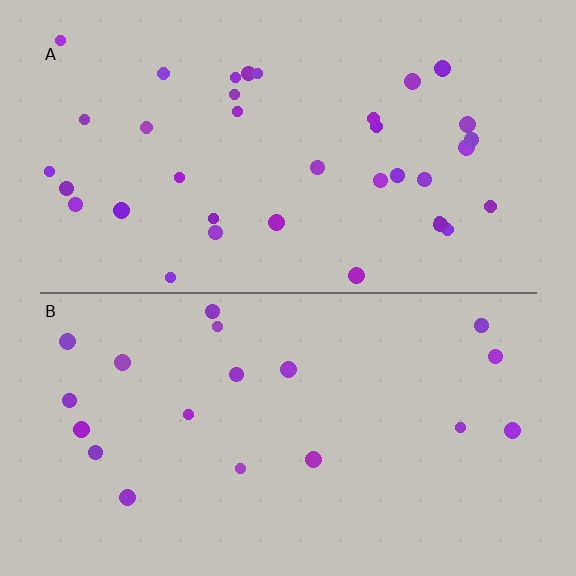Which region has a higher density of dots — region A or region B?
A (the top).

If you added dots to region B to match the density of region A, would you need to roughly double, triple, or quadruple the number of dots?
Approximately double.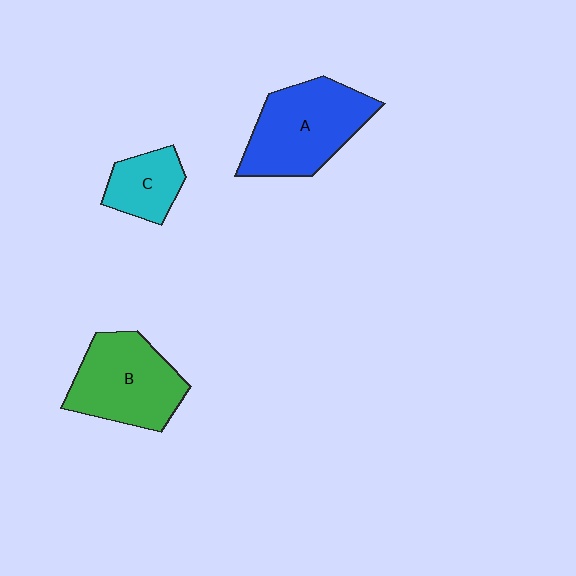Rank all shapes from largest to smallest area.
From largest to smallest: A (blue), B (green), C (cyan).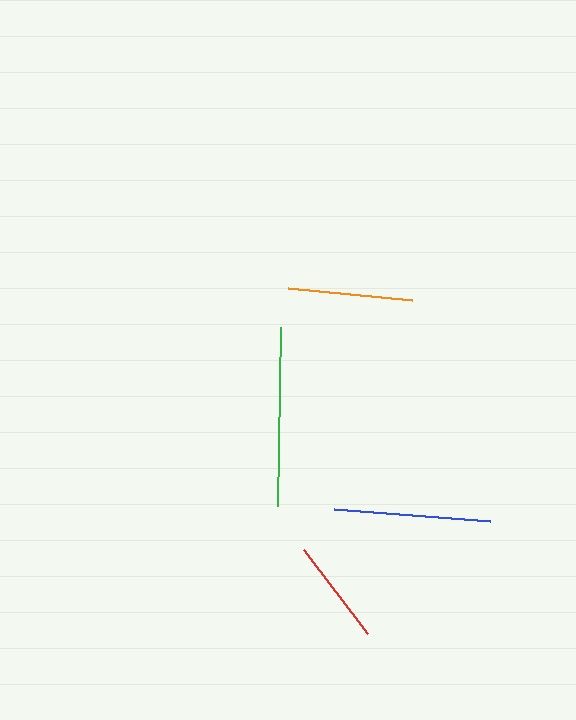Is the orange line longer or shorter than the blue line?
The blue line is longer than the orange line.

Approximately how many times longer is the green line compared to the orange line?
The green line is approximately 1.4 times the length of the orange line.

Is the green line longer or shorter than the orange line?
The green line is longer than the orange line.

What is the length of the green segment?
The green segment is approximately 179 pixels long.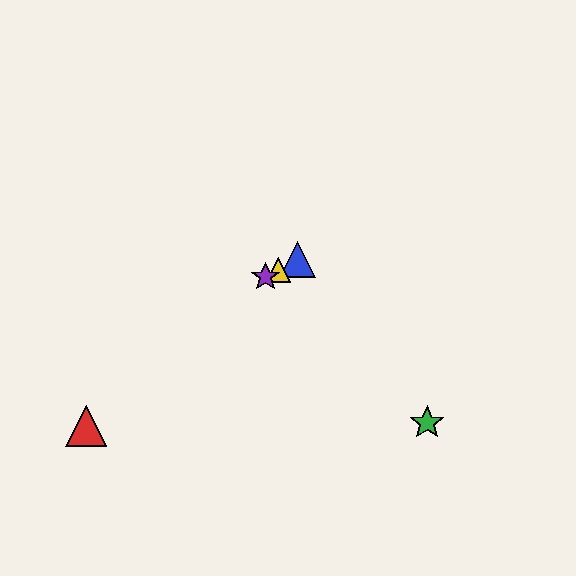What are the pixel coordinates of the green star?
The green star is at (427, 423).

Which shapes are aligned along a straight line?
The blue triangle, the yellow triangle, the purple star are aligned along a straight line.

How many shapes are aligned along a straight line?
3 shapes (the blue triangle, the yellow triangle, the purple star) are aligned along a straight line.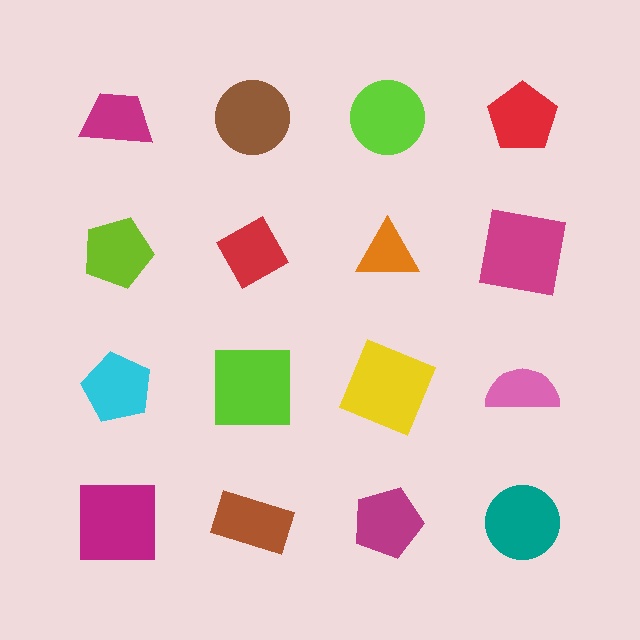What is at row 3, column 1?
A cyan pentagon.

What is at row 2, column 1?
A lime pentagon.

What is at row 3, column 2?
A lime square.